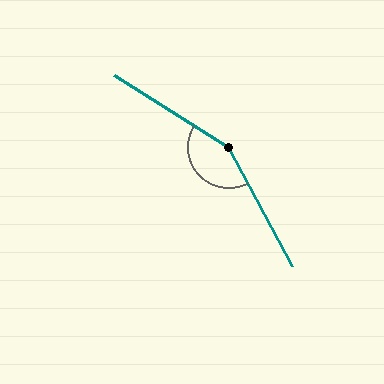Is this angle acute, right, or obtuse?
It is obtuse.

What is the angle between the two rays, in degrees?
Approximately 150 degrees.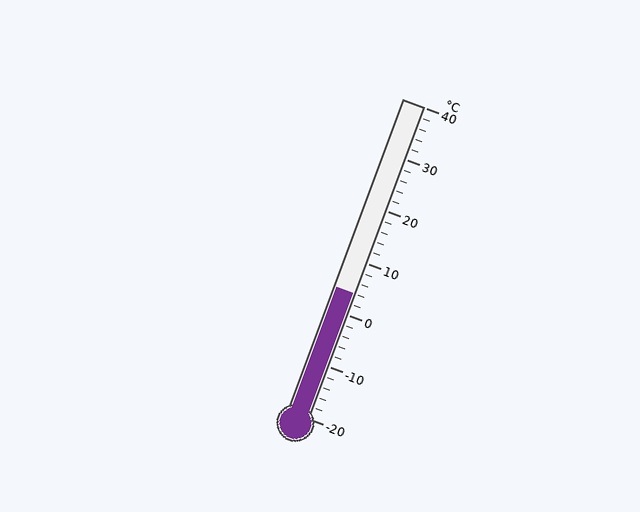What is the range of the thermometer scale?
The thermometer scale ranges from -20°C to 40°C.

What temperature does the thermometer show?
The thermometer shows approximately 4°C.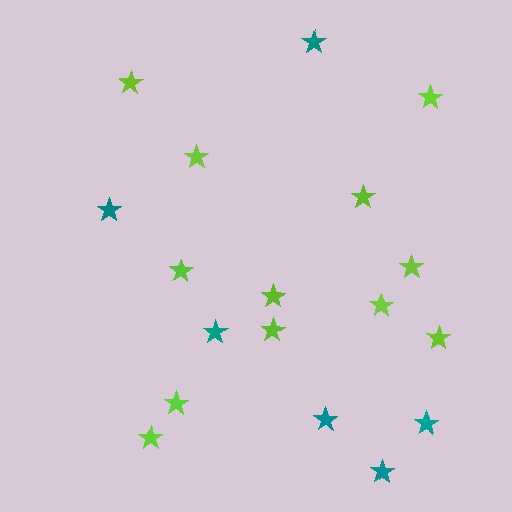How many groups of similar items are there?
There are 2 groups: one group of teal stars (6) and one group of lime stars (12).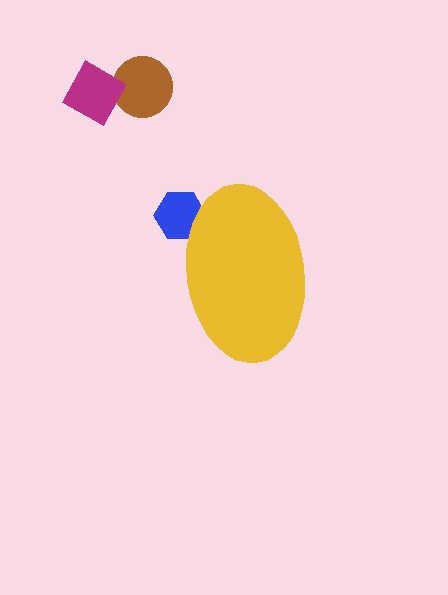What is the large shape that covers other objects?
A yellow ellipse.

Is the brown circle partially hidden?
No, the brown circle is fully visible.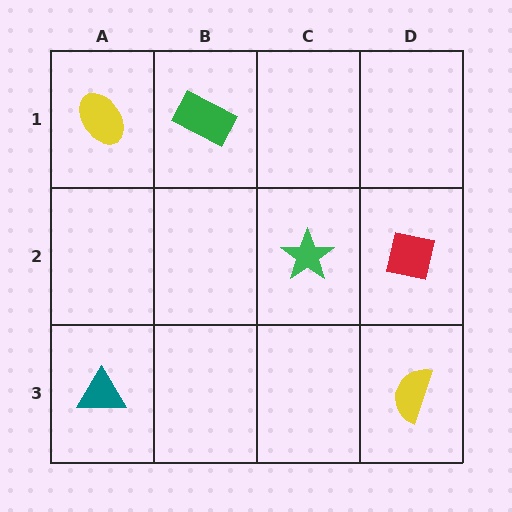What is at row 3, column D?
A yellow semicircle.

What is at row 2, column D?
A red square.